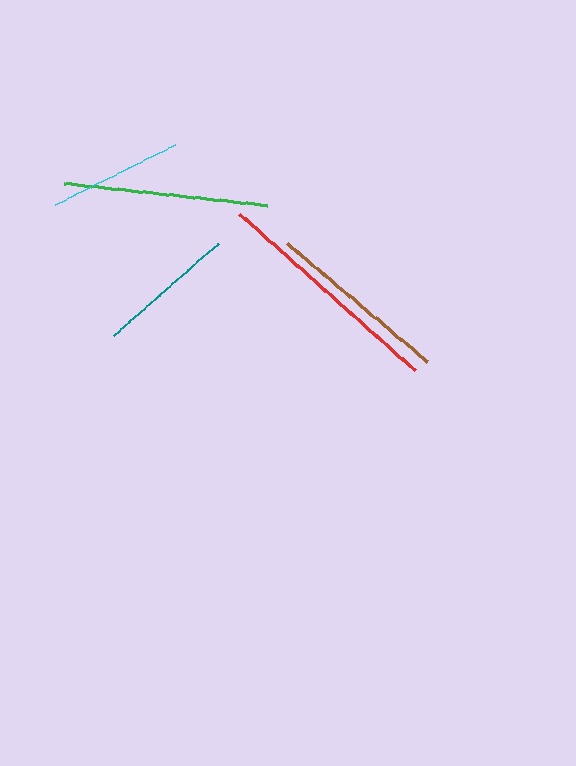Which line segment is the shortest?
The cyan line is the shortest at approximately 134 pixels.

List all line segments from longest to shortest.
From longest to shortest: red, green, brown, teal, cyan.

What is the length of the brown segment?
The brown segment is approximately 184 pixels long.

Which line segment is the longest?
The red line is the longest at approximately 235 pixels.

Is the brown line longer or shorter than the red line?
The red line is longer than the brown line.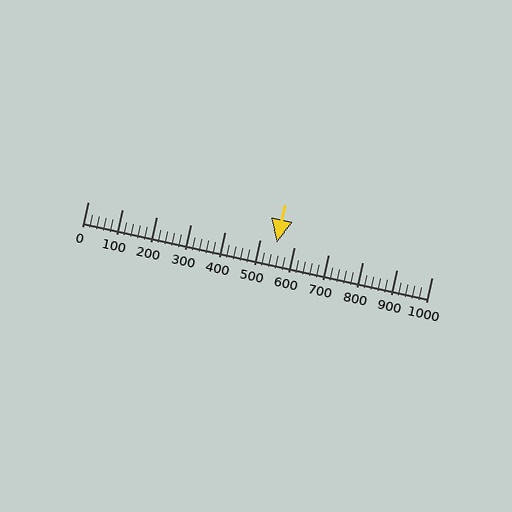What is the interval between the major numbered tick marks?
The major tick marks are spaced 100 units apart.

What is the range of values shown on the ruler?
The ruler shows values from 0 to 1000.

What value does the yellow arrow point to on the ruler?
The yellow arrow points to approximately 550.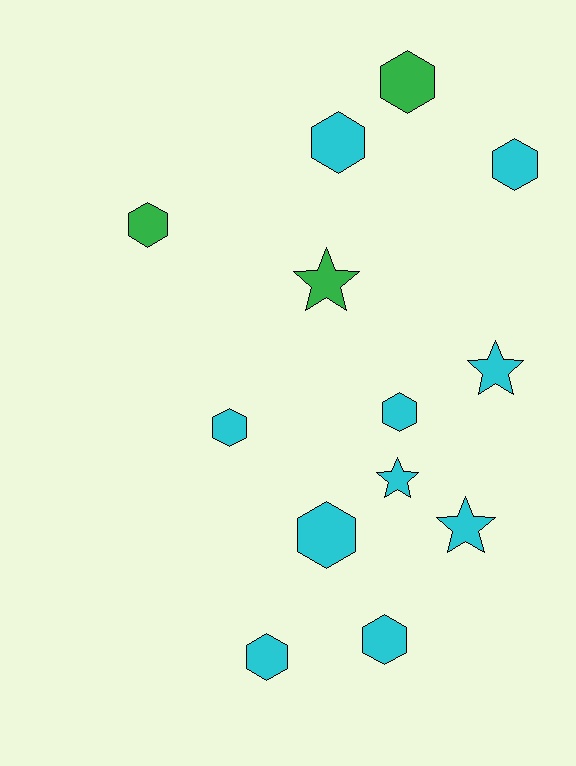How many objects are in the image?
There are 13 objects.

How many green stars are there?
There is 1 green star.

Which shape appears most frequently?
Hexagon, with 9 objects.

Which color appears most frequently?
Cyan, with 10 objects.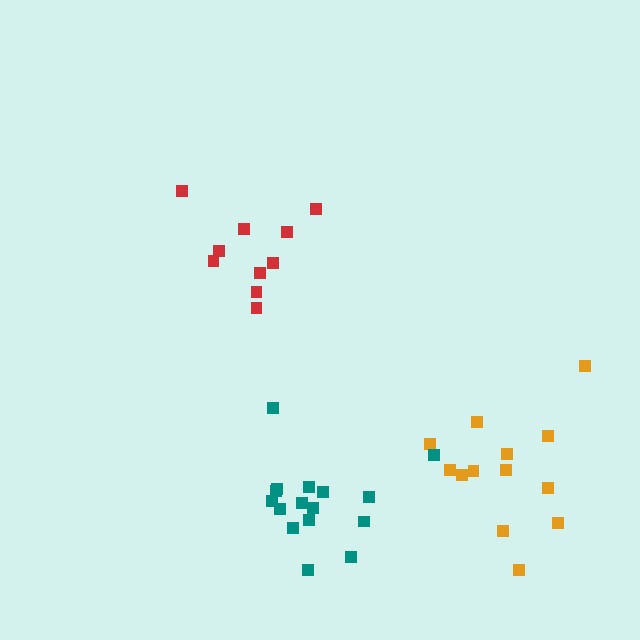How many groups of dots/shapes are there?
There are 3 groups.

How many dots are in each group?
Group 1: 13 dots, Group 2: 10 dots, Group 3: 16 dots (39 total).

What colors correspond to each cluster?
The clusters are colored: orange, red, teal.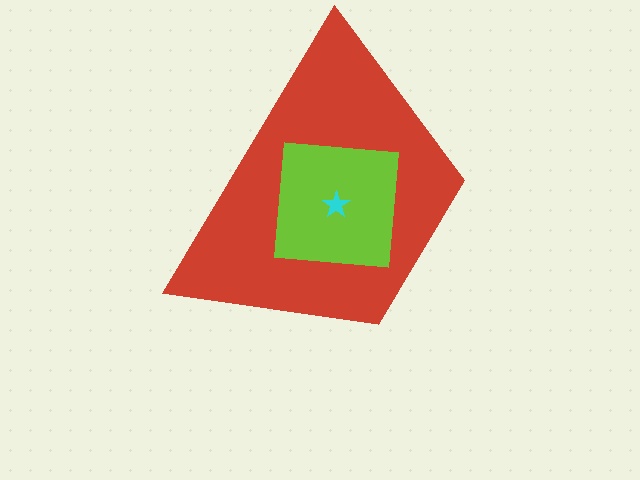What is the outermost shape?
The red trapezoid.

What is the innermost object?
The cyan star.